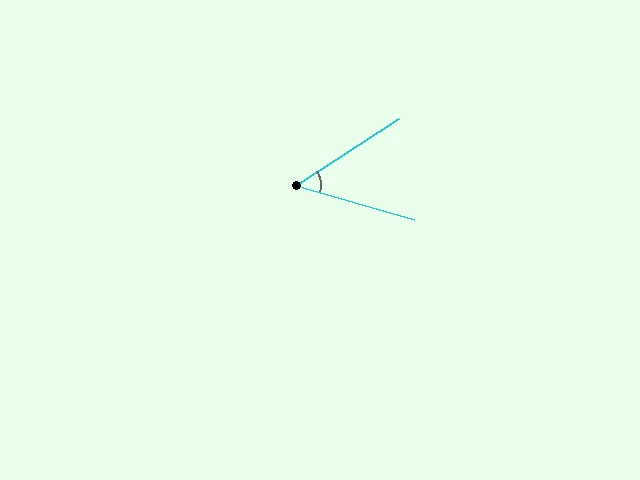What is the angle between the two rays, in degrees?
Approximately 49 degrees.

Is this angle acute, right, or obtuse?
It is acute.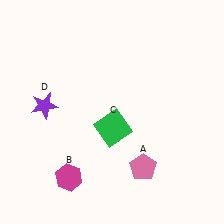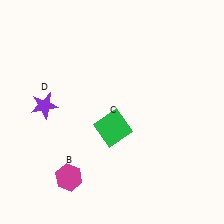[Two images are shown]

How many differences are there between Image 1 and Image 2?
There is 1 difference between the two images.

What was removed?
The pink pentagon (A) was removed in Image 2.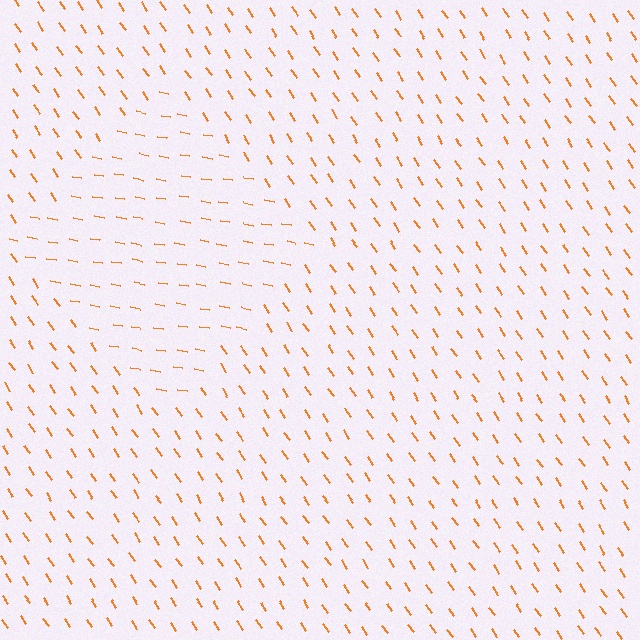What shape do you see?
I see a diamond.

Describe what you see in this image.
The image is filled with small orange line segments. A diamond region in the image has lines oriented differently from the surrounding lines, creating a visible texture boundary.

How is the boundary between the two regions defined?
The boundary is defined purely by a change in line orientation (approximately 45 degrees difference). All lines are the same color and thickness.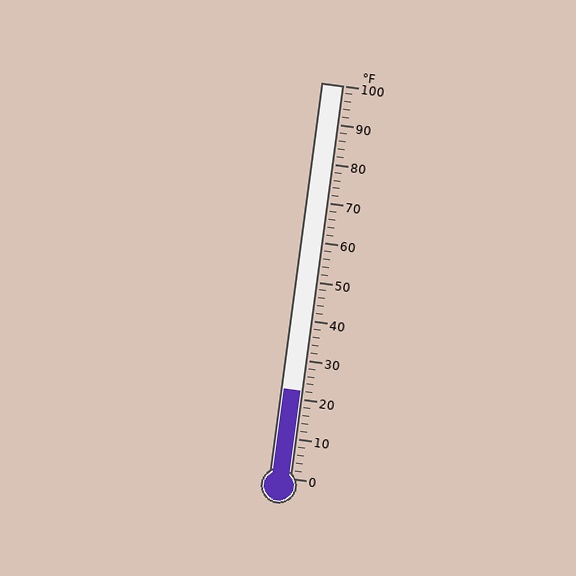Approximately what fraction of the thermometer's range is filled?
The thermometer is filled to approximately 20% of its range.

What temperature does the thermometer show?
The thermometer shows approximately 22°F.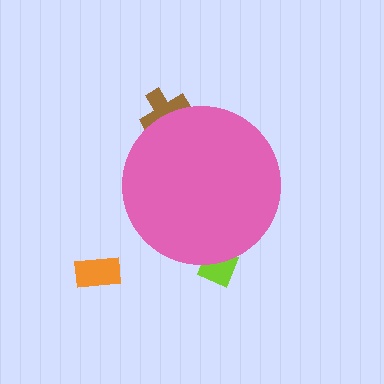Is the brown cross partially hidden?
Yes, the brown cross is partially hidden behind the pink circle.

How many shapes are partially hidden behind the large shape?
2 shapes are partially hidden.